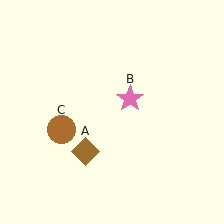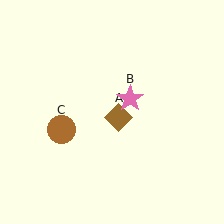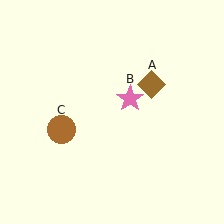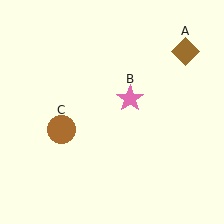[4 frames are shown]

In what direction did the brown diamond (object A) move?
The brown diamond (object A) moved up and to the right.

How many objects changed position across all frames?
1 object changed position: brown diamond (object A).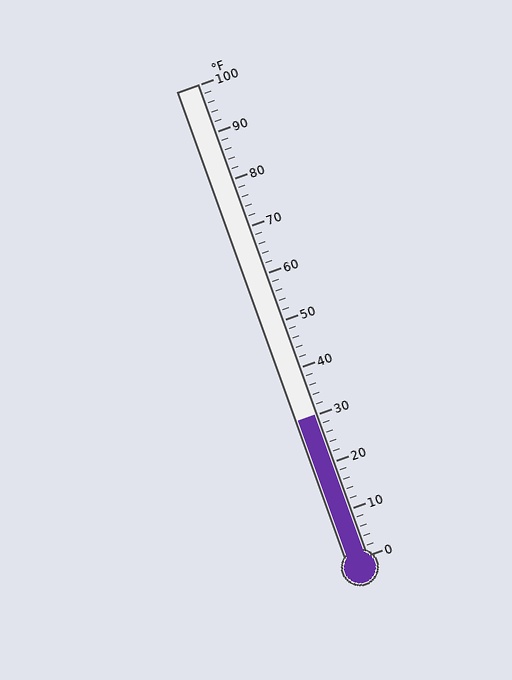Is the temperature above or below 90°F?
The temperature is below 90°F.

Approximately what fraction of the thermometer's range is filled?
The thermometer is filled to approximately 30% of its range.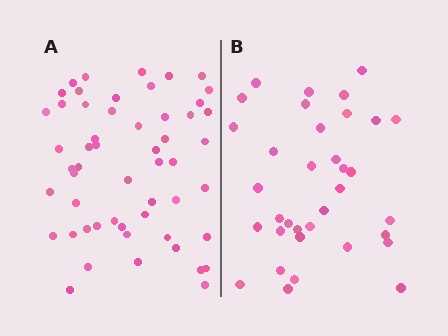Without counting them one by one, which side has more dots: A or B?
Region A (the left region) has more dots.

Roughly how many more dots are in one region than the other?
Region A has approximately 20 more dots than region B.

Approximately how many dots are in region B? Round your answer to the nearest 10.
About 40 dots. (The exact count is 35, which rounds to 40.)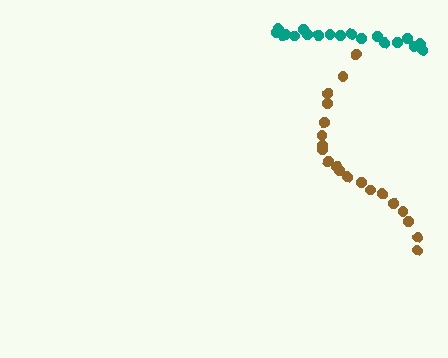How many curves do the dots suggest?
There are 2 distinct paths.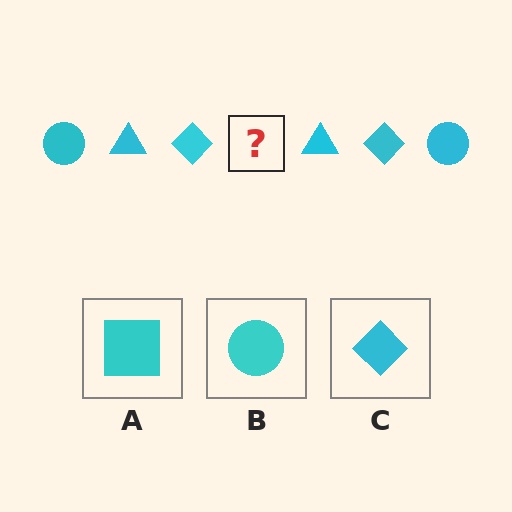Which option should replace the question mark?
Option B.